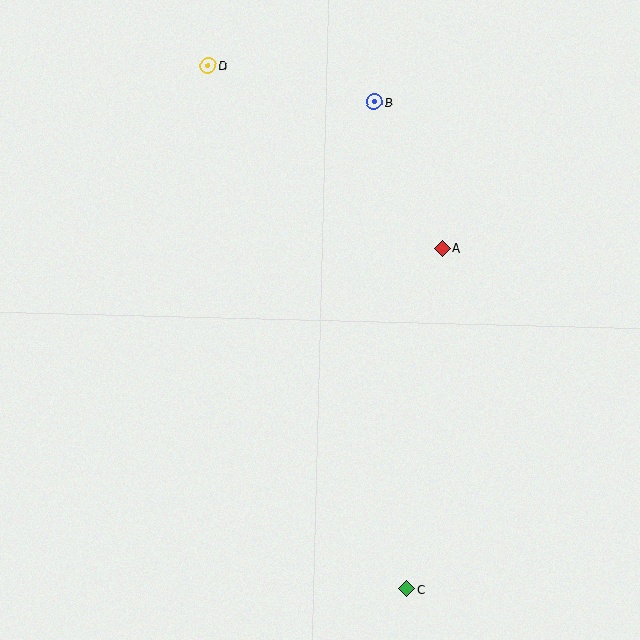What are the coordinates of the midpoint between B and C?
The midpoint between B and C is at (391, 346).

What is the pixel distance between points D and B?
The distance between D and B is 170 pixels.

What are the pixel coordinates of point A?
Point A is at (442, 248).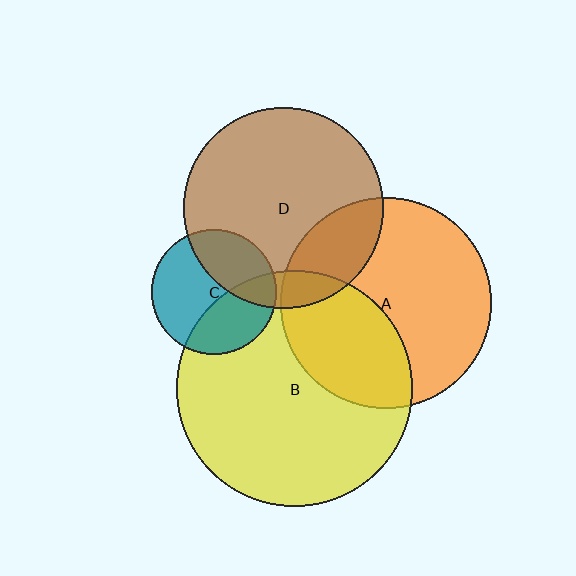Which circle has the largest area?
Circle B (yellow).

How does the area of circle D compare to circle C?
Approximately 2.6 times.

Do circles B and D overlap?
Yes.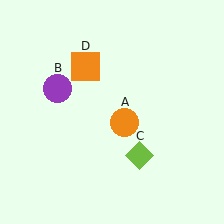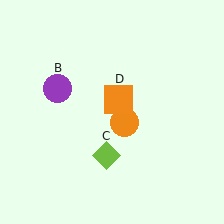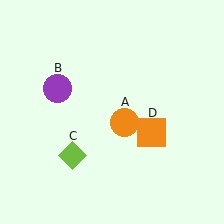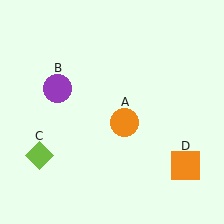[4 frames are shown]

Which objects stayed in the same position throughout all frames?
Orange circle (object A) and purple circle (object B) remained stationary.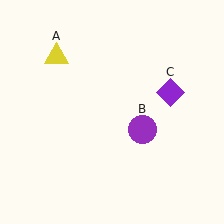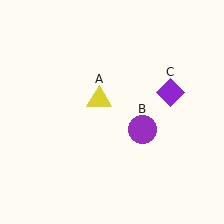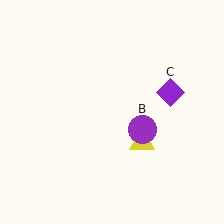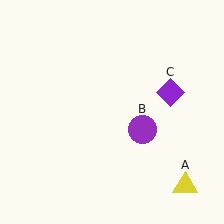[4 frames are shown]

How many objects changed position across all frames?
1 object changed position: yellow triangle (object A).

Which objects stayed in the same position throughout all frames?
Purple circle (object B) and purple diamond (object C) remained stationary.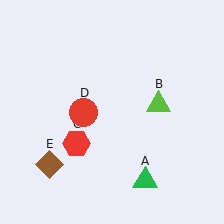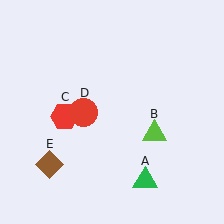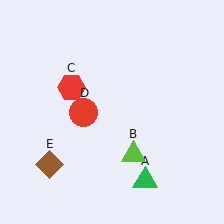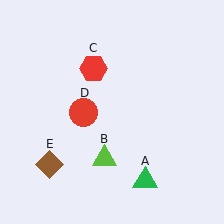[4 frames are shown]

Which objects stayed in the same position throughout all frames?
Green triangle (object A) and red circle (object D) and brown diamond (object E) remained stationary.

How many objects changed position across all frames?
2 objects changed position: lime triangle (object B), red hexagon (object C).